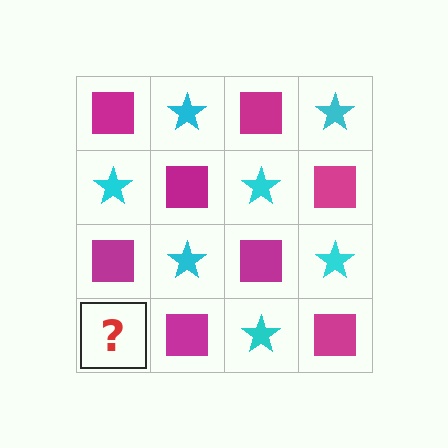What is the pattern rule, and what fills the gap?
The rule is that it alternates magenta square and cyan star in a checkerboard pattern. The gap should be filled with a cyan star.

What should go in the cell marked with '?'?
The missing cell should contain a cyan star.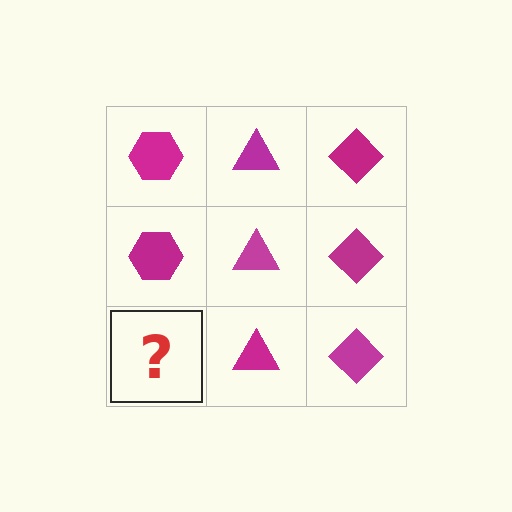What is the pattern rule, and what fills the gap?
The rule is that each column has a consistent shape. The gap should be filled with a magenta hexagon.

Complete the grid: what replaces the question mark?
The question mark should be replaced with a magenta hexagon.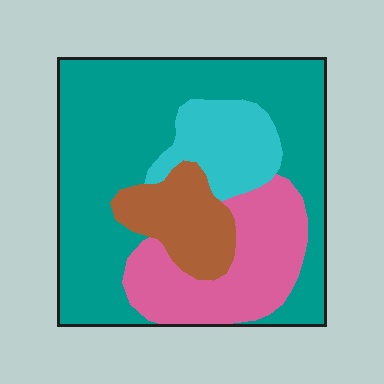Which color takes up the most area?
Teal, at roughly 55%.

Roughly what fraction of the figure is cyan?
Cyan covers around 10% of the figure.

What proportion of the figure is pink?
Pink covers 21% of the figure.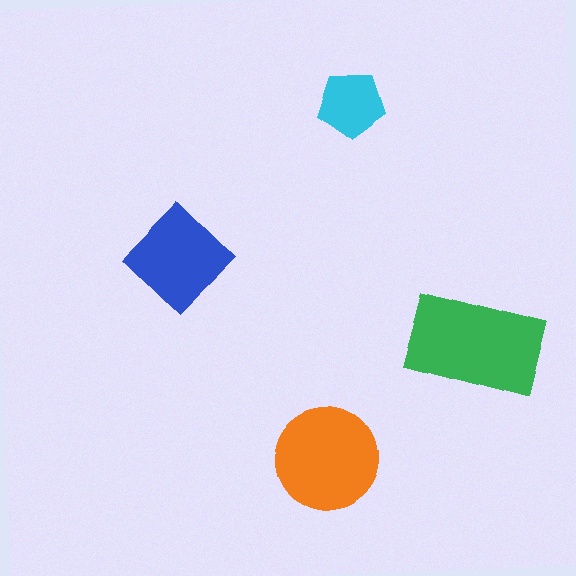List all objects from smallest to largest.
The cyan pentagon, the blue diamond, the orange circle, the green rectangle.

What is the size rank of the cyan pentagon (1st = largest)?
4th.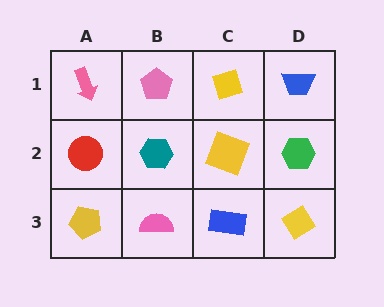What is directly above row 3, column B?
A teal hexagon.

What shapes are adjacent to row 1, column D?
A green hexagon (row 2, column D), a yellow diamond (row 1, column C).